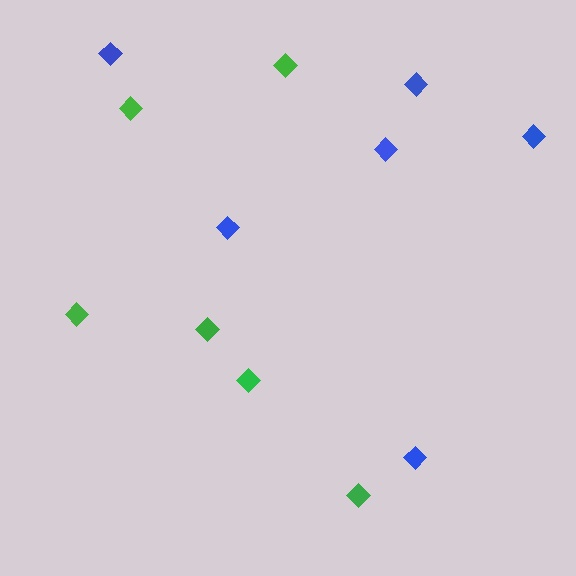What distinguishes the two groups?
There are 2 groups: one group of green diamonds (6) and one group of blue diamonds (6).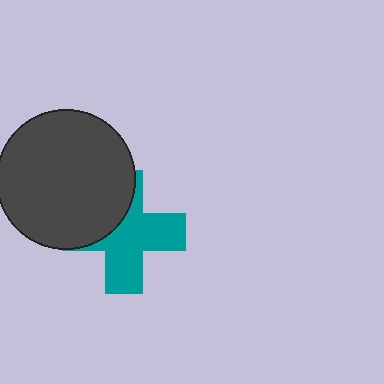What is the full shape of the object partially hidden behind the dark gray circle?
The partially hidden object is a teal cross.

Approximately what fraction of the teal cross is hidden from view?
Roughly 37% of the teal cross is hidden behind the dark gray circle.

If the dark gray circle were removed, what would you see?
You would see the complete teal cross.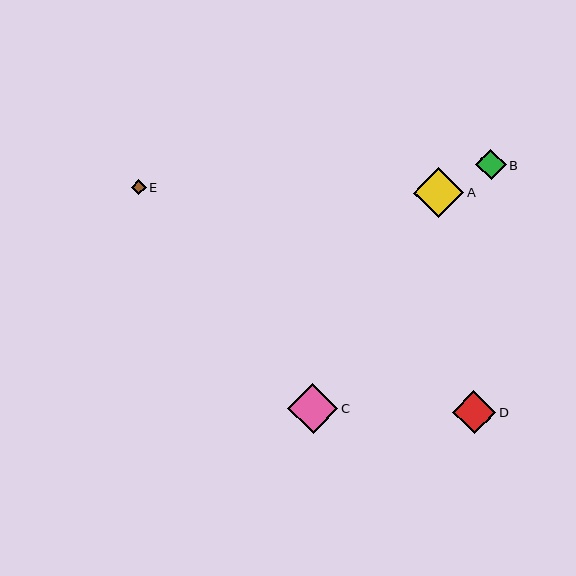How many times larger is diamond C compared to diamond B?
Diamond C is approximately 1.7 times the size of diamond B.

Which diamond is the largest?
Diamond C is the largest with a size of approximately 50 pixels.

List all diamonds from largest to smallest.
From largest to smallest: C, A, D, B, E.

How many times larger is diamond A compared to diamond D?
Diamond A is approximately 1.1 times the size of diamond D.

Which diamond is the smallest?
Diamond E is the smallest with a size of approximately 15 pixels.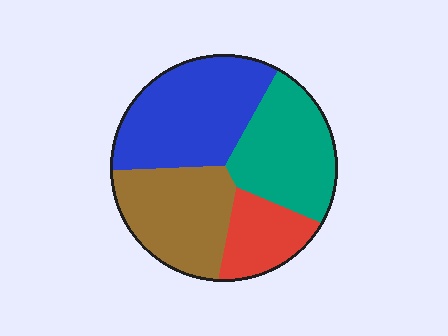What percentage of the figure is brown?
Brown covers about 25% of the figure.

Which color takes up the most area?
Blue, at roughly 35%.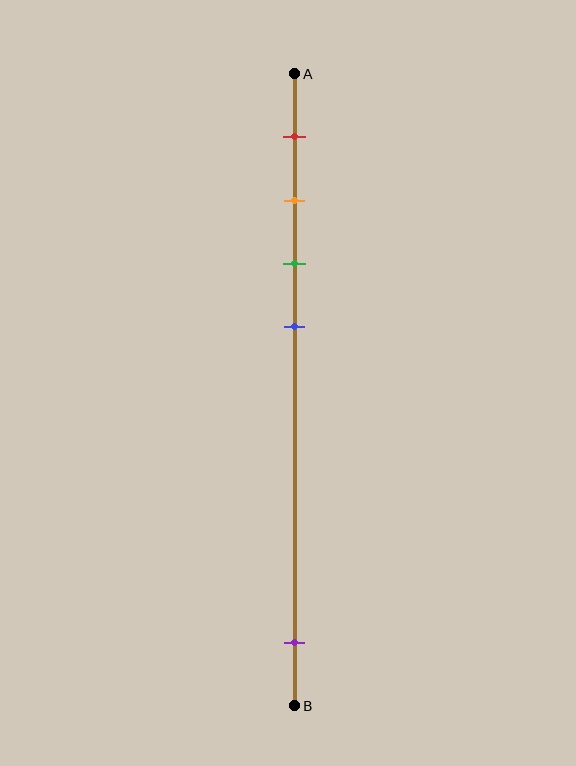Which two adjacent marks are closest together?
The orange and green marks are the closest adjacent pair.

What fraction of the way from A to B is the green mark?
The green mark is approximately 30% (0.3) of the way from A to B.